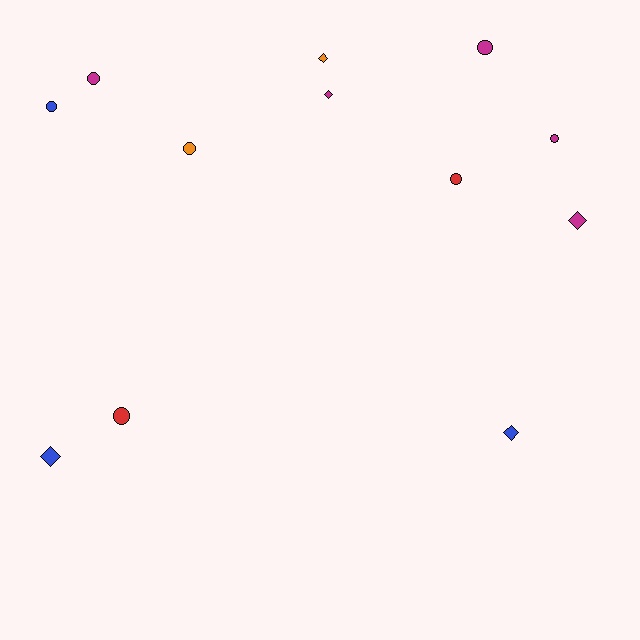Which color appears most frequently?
Magenta, with 5 objects.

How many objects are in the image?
There are 12 objects.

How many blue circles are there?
There is 1 blue circle.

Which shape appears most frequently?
Circle, with 7 objects.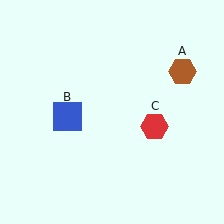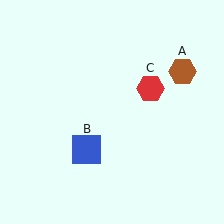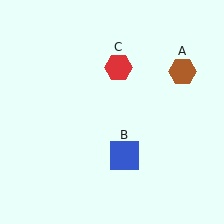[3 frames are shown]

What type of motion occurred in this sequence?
The blue square (object B), red hexagon (object C) rotated counterclockwise around the center of the scene.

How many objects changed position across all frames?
2 objects changed position: blue square (object B), red hexagon (object C).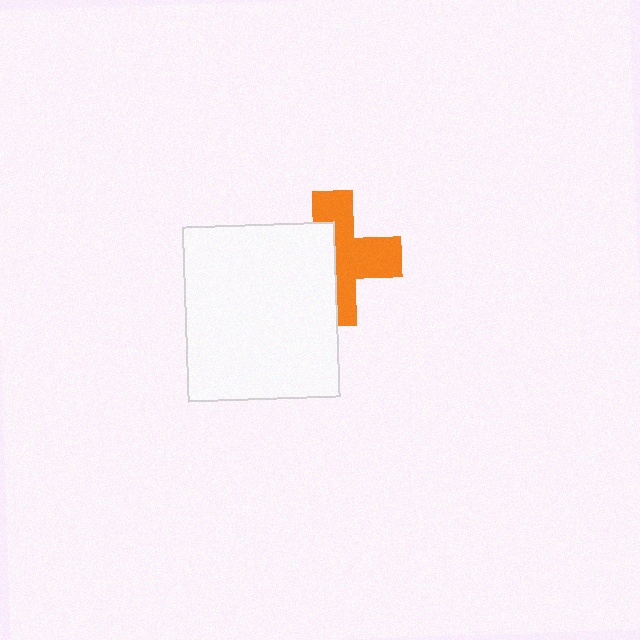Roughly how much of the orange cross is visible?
About half of it is visible (roughly 56%).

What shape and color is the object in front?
The object in front is a white rectangle.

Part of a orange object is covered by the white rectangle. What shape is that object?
It is a cross.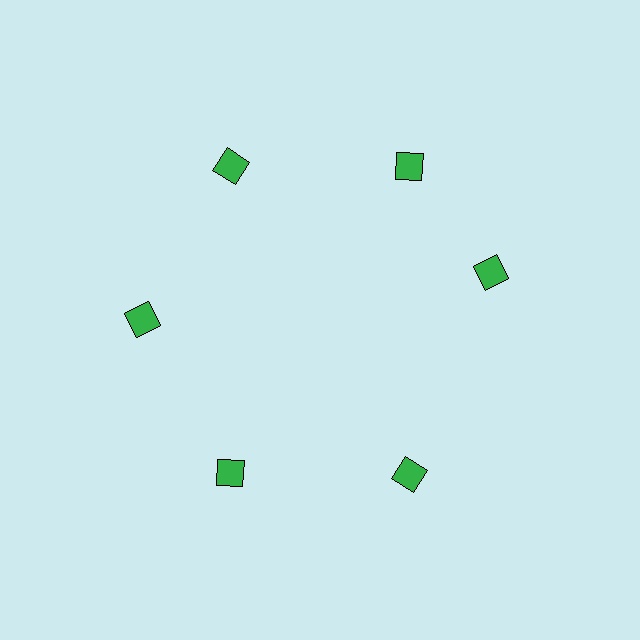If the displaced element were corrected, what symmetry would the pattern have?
It would have 6-fold rotational symmetry — the pattern would map onto itself every 60 degrees.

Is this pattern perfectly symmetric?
No. The 6 green squares are arranged in a ring, but one element near the 3 o'clock position is rotated out of alignment along the ring, breaking the 6-fold rotational symmetry.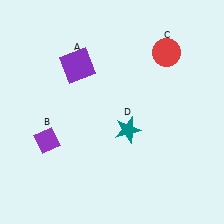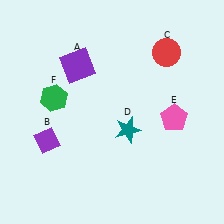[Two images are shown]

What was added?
A pink pentagon (E), a green hexagon (F) were added in Image 2.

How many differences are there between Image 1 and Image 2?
There are 2 differences between the two images.